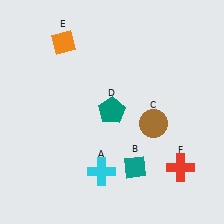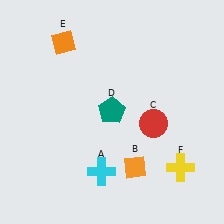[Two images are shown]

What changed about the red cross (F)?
In Image 1, F is red. In Image 2, it changed to yellow.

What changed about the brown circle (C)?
In Image 1, C is brown. In Image 2, it changed to red.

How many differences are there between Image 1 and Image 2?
There are 3 differences between the two images.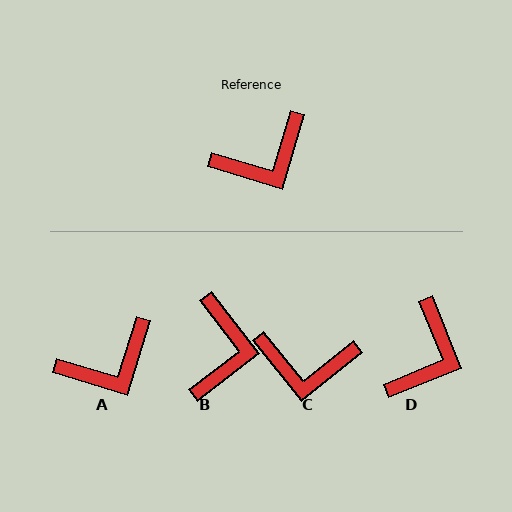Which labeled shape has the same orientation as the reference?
A.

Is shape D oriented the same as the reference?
No, it is off by about 39 degrees.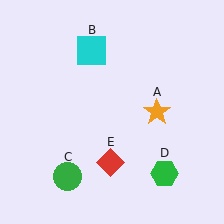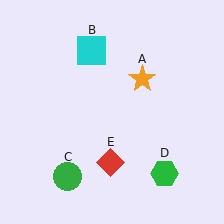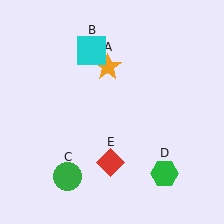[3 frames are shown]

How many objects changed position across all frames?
1 object changed position: orange star (object A).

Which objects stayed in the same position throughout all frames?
Cyan square (object B) and green circle (object C) and green hexagon (object D) and red diamond (object E) remained stationary.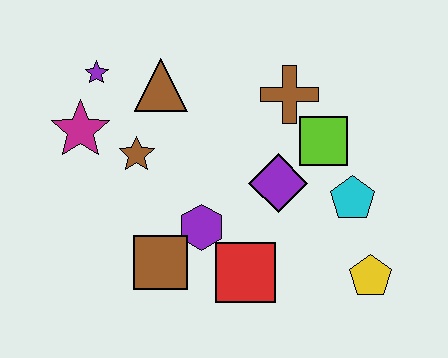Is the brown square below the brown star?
Yes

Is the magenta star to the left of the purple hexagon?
Yes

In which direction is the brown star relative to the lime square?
The brown star is to the left of the lime square.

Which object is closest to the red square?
The purple hexagon is closest to the red square.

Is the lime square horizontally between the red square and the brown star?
No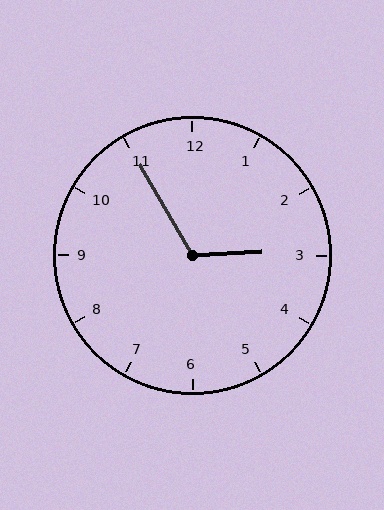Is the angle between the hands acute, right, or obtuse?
It is obtuse.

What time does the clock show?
2:55.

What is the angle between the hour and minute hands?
Approximately 118 degrees.